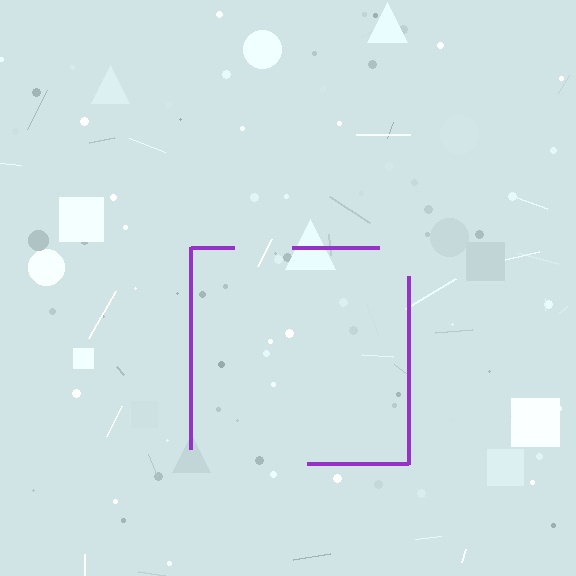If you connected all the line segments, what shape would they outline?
They would outline a square.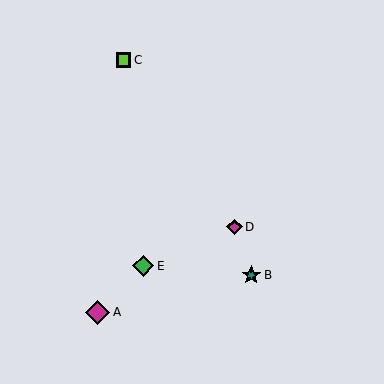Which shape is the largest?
The magenta diamond (labeled A) is the largest.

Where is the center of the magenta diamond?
The center of the magenta diamond is at (234, 227).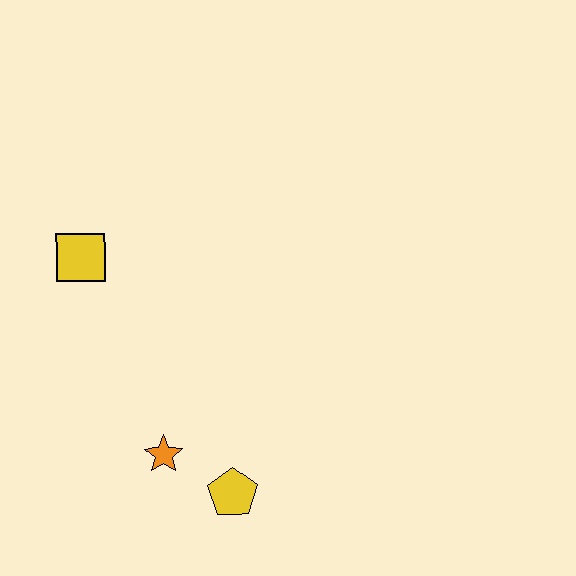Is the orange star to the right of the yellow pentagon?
No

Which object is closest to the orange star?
The yellow pentagon is closest to the orange star.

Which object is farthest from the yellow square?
The yellow pentagon is farthest from the yellow square.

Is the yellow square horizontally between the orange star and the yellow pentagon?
No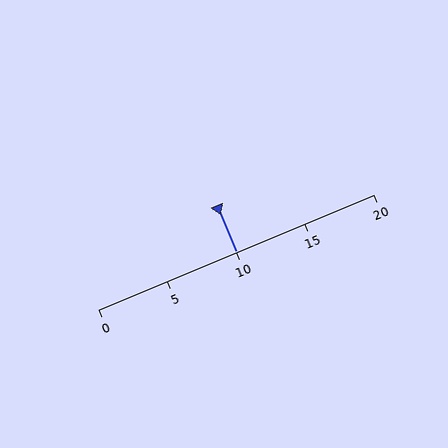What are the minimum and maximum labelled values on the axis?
The axis runs from 0 to 20.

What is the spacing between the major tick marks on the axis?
The major ticks are spaced 5 apart.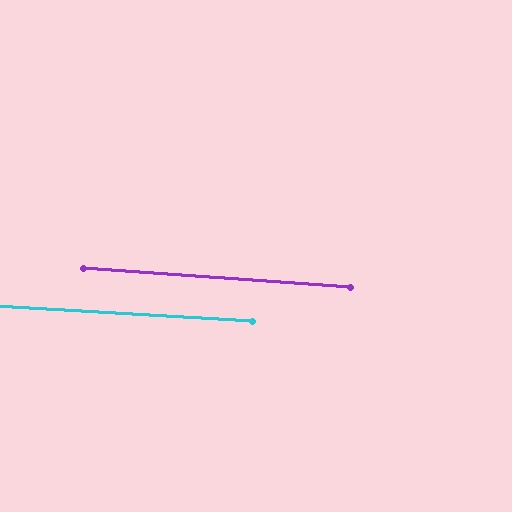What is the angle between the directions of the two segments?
Approximately 1 degree.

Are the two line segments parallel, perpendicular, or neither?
Parallel — their directions differ by only 0.7°.